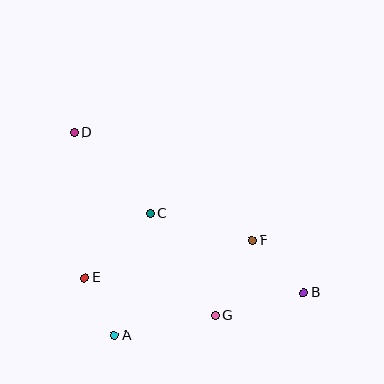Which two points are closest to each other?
Points A and E are closest to each other.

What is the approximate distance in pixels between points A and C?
The distance between A and C is approximately 127 pixels.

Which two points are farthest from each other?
Points B and D are farthest from each other.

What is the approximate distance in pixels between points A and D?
The distance between A and D is approximately 207 pixels.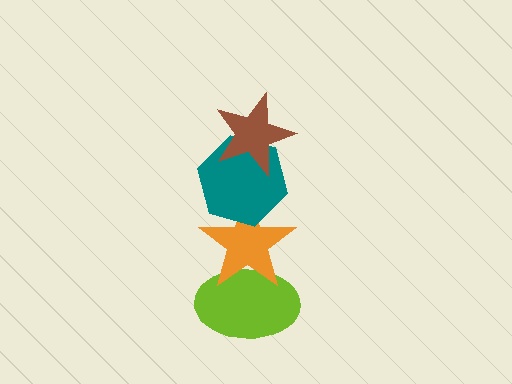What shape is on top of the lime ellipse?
The orange star is on top of the lime ellipse.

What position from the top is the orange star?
The orange star is 3rd from the top.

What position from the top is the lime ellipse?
The lime ellipse is 4th from the top.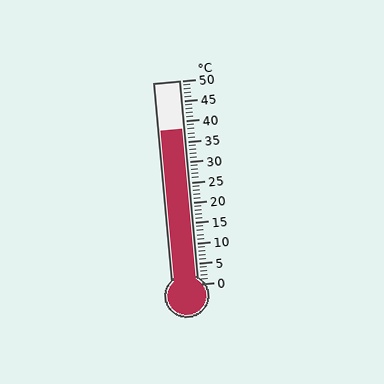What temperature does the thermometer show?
The thermometer shows approximately 38°C.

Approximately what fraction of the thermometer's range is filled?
The thermometer is filled to approximately 75% of its range.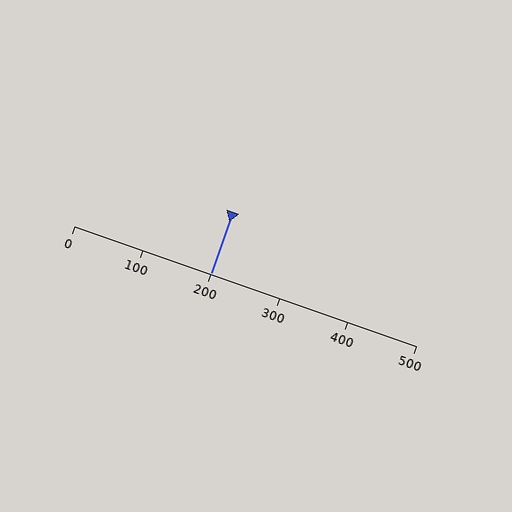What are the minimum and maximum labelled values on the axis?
The axis runs from 0 to 500.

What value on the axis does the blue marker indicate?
The marker indicates approximately 200.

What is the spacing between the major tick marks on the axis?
The major ticks are spaced 100 apart.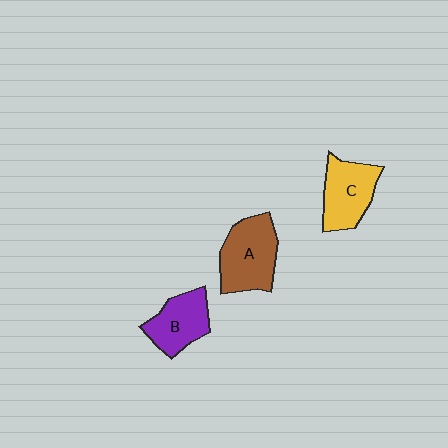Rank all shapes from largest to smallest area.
From largest to smallest: A (brown), C (yellow), B (purple).